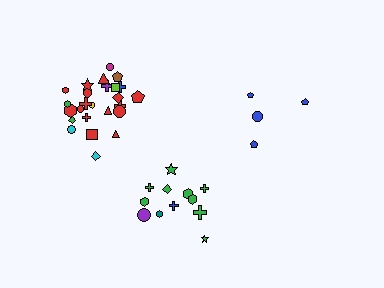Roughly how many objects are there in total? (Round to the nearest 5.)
Roughly 40 objects in total.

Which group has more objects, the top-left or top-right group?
The top-left group.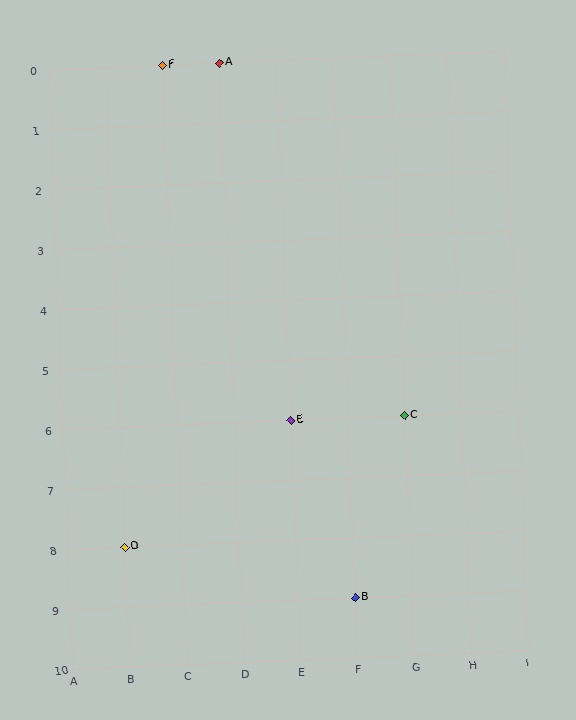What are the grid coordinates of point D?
Point D is at grid coordinates (B, 8).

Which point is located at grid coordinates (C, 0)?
Point F is at (C, 0).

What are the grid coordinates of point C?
Point C is at grid coordinates (G, 6).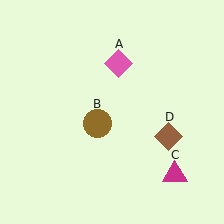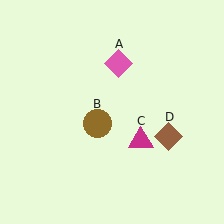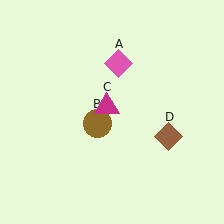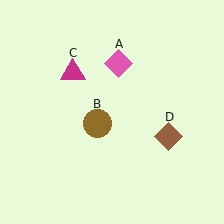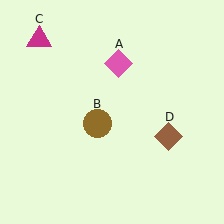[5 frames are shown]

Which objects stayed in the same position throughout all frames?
Pink diamond (object A) and brown circle (object B) and brown diamond (object D) remained stationary.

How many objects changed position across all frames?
1 object changed position: magenta triangle (object C).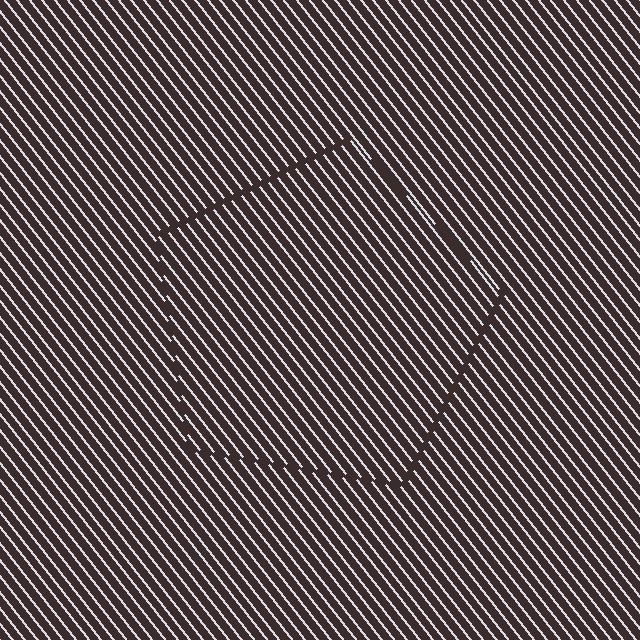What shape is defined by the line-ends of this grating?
An illusory pentagon. The interior of the shape contains the same grating, shifted by half a period — the contour is defined by the phase discontinuity where line-ends from the inner and outer gratings abut.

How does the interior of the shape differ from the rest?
The interior of the shape contains the same grating, shifted by half a period — the contour is defined by the phase discontinuity where line-ends from the inner and outer gratings abut.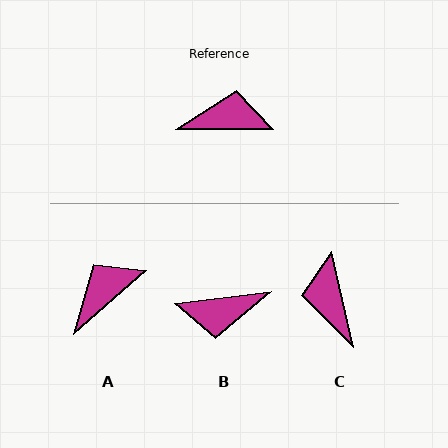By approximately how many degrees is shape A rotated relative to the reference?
Approximately 41 degrees counter-clockwise.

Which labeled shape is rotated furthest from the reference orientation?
B, about 173 degrees away.